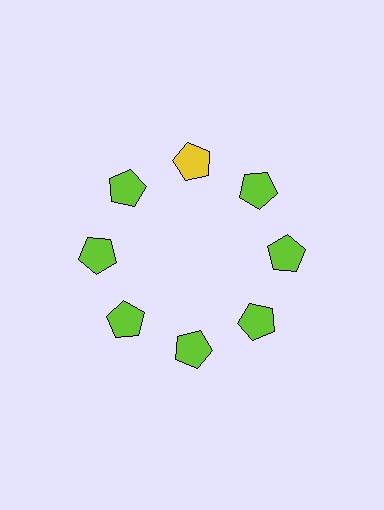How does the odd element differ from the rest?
It has a different color: yellow instead of lime.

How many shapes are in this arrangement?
There are 8 shapes arranged in a ring pattern.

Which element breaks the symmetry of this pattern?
The yellow pentagon at roughly the 12 o'clock position breaks the symmetry. All other shapes are lime pentagons.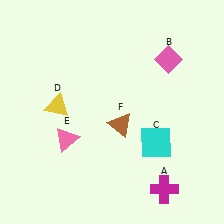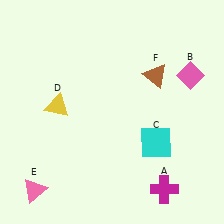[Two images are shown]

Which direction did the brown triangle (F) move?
The brown triangle (F) moved up.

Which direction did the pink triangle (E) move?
The pink triangle (E) moved down.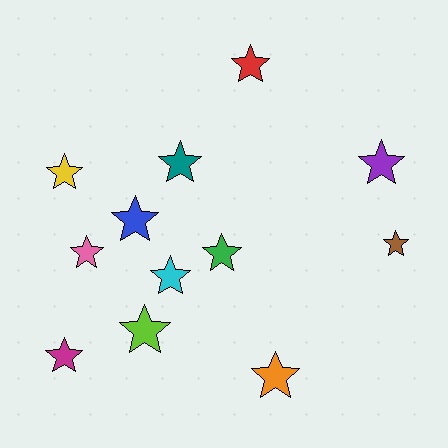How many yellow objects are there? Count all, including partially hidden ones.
There is 1 yellow object.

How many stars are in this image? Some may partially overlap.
There are 12 stars.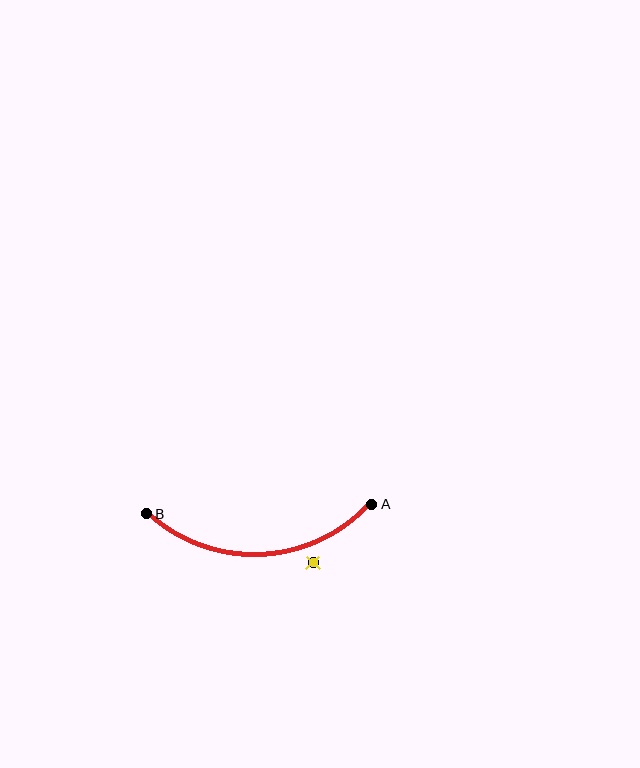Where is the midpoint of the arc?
The arc midpoint is the point on the curve farthest from the straight line joining A and B. It sits below that line.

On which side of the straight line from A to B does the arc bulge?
The arc bulges below the straight line connecting A and B.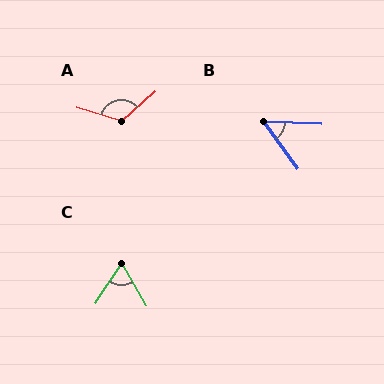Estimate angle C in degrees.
Approximately 64 degrees.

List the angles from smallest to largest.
B (51°), C (64°), A (121°).